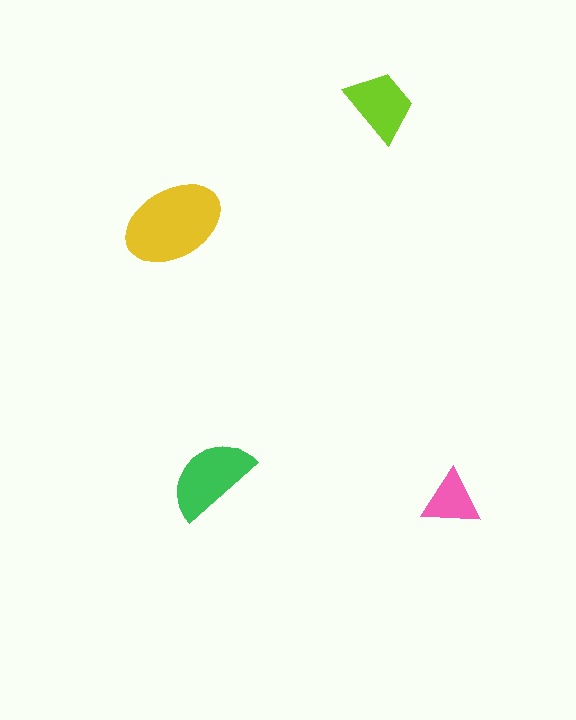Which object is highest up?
The lime trapezoid is topmost.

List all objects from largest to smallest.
The yellow ellipse, the green semicircle, the lime trapezoid, the pink triangle.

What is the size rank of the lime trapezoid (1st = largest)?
3rd.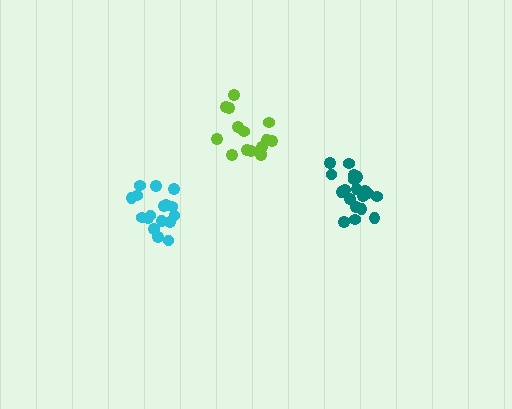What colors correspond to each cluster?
The clusters are colored: lime, teal, cyan.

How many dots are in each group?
Group 1: 16 dots, Group 2: 19 dots, Group 3: 17 dots (52 total).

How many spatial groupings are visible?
There are 3 spatial groupings.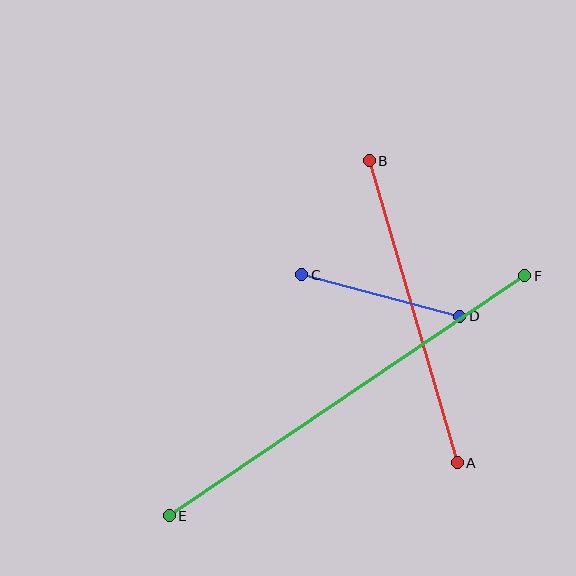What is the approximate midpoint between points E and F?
The midpoint is at approximately (347, 396) pixels.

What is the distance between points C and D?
The distance is approximately 163 pixels.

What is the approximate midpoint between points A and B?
The midpoint is at approximately (413, 312) pixels.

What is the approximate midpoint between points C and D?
The midpoint is at approximately (381, 296) pixels.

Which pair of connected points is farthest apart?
Points E and F are farthest apart.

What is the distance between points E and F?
The distance is approximately 428 pixels.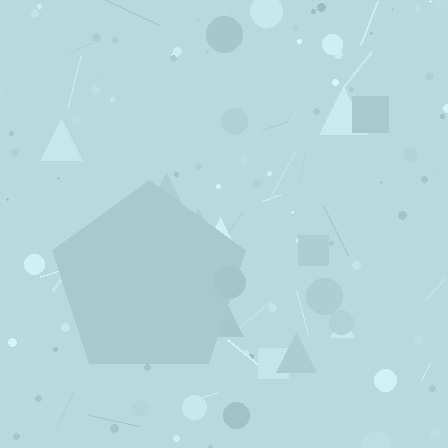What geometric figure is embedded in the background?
A pentagon is embedded in the background.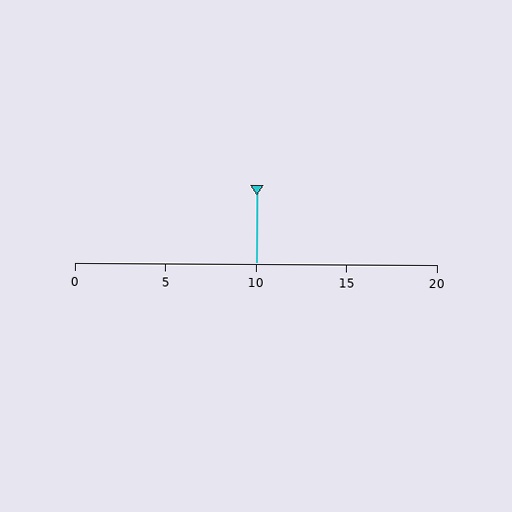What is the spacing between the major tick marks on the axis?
The major ticks are spaced 5 apart.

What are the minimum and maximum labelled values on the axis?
The axis runs from 0 to 20.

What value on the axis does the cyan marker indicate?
The marker indicates approximately 10.